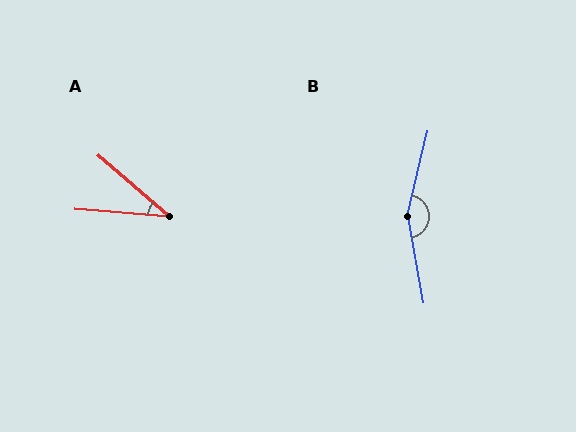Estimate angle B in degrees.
Approximately 156 degrees.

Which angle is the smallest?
A, at approximately 36 degrees.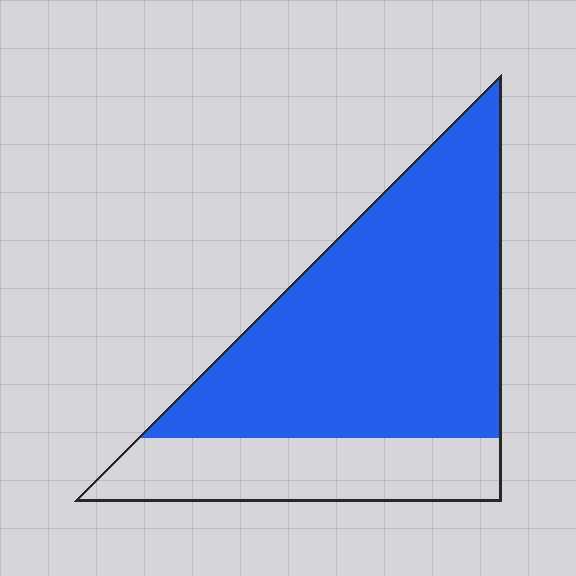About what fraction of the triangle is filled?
About three quarters (3/4).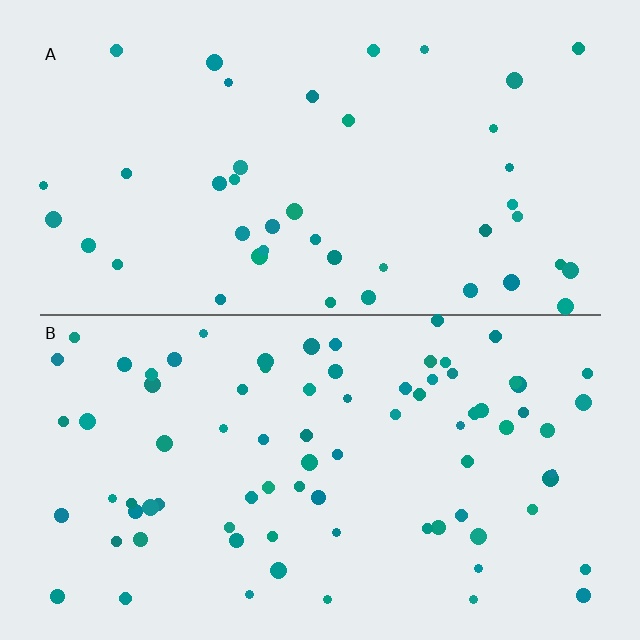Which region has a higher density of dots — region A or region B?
B (the bottom).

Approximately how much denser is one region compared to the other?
Approximately 1.9× — region B over region A.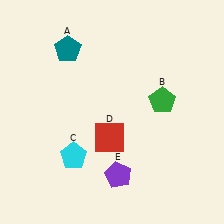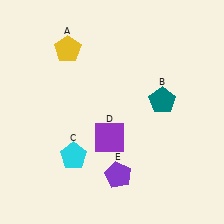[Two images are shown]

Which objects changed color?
A changed from teal to yellow. B changed from green to teal. D changed from red to purple.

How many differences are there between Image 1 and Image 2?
There are 3 differences between the two images.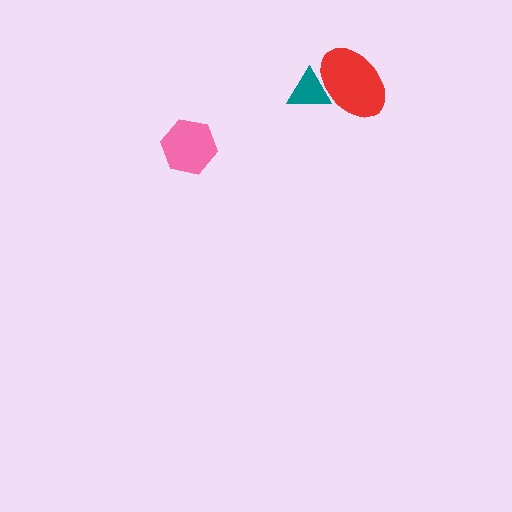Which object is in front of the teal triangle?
The red ellipse is in front of the teal triangle.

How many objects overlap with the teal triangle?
1 object overlaps with the teal triangle.